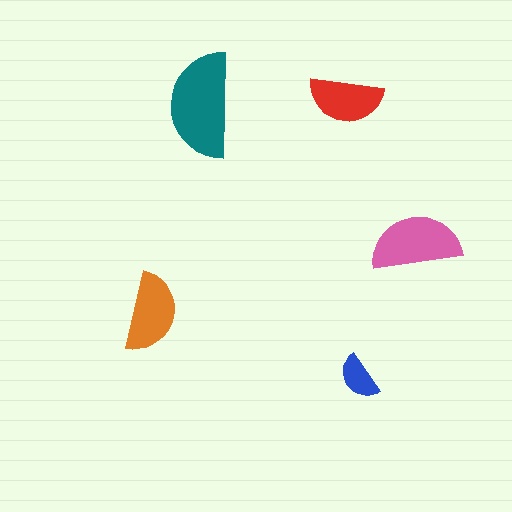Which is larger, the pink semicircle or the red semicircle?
The pink one.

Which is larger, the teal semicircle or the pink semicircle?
The teal one.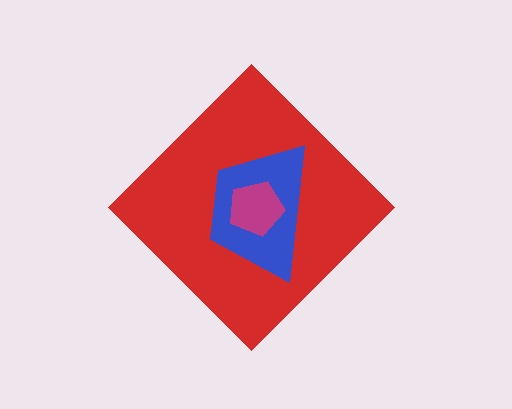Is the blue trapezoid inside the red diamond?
Yes.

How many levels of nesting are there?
3.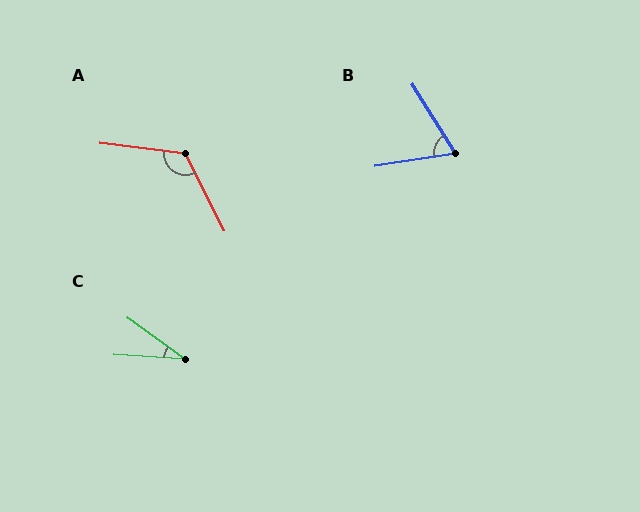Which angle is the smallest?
C, at approximately 32 degrees.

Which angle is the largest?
A, at approximately 123 degrees.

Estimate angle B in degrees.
Approximately 66 degrees.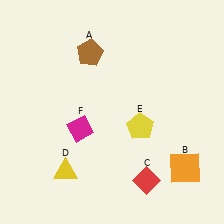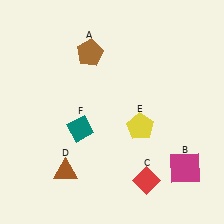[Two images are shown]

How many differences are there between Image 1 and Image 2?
There are 3 differences between the two images.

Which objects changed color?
B changed from orange to magenta. D changed from yellow to brown. F changed from magenta to teal.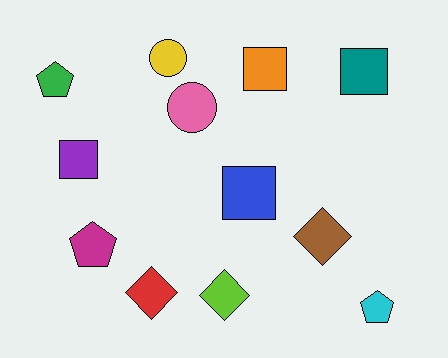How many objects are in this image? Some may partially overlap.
There are 12 objects.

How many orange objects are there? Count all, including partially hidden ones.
There is 1 orange object.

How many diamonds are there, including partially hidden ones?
There are 3 diamonds.